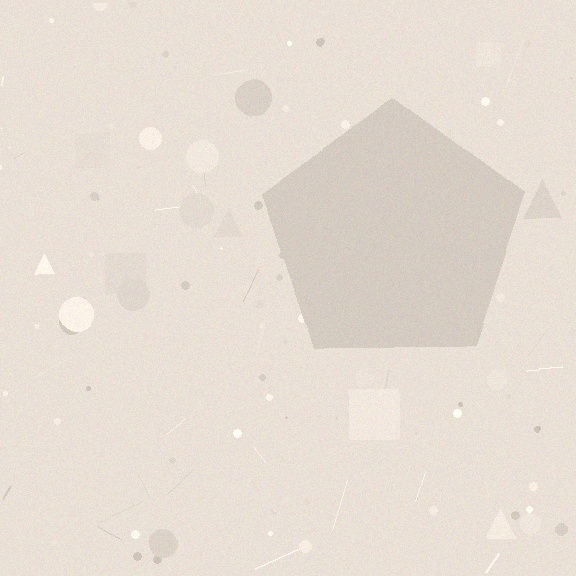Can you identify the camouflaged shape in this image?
The camouflaged shape is a pentagon.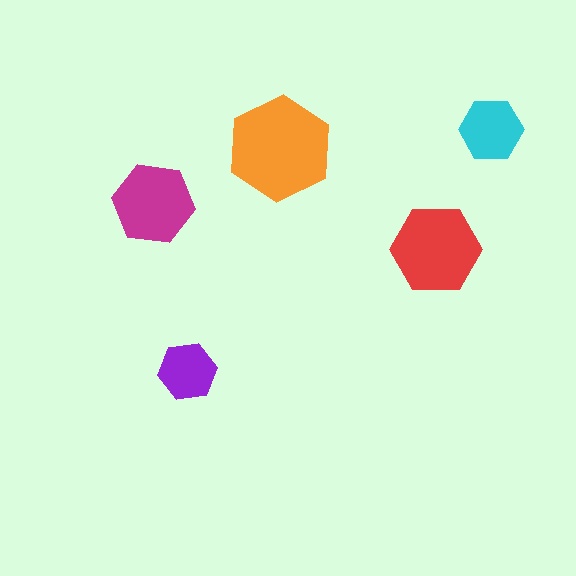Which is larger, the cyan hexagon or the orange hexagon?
The orange one.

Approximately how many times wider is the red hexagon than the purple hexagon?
About 1.5 times wider.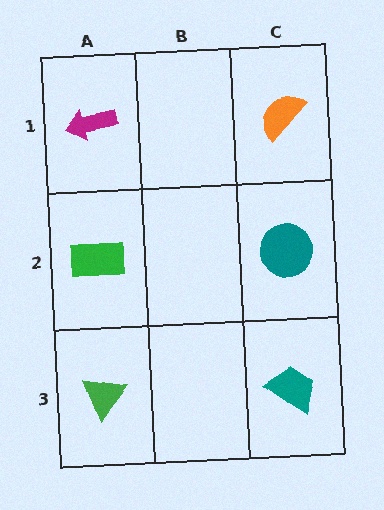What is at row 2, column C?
A teal circle.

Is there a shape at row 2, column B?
No, that cell is empty.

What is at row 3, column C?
A teal trapezoid.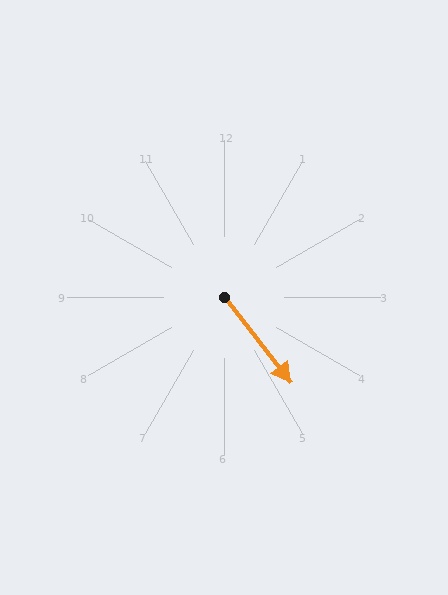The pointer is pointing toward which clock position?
Roughly 5 o'clock.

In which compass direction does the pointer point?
Southeast.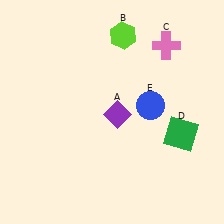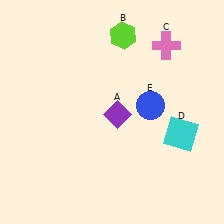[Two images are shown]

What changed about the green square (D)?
In Image 1, D is green. In Image 2, it changed to cyan.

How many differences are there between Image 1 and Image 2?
There is 1 difference between the two images.